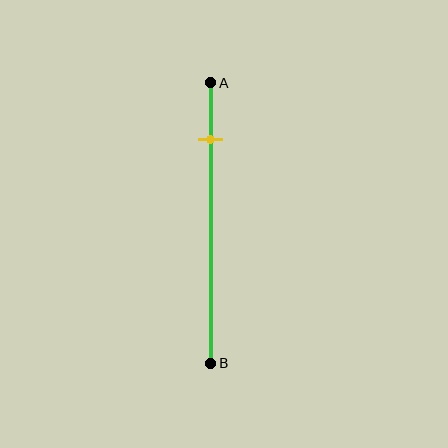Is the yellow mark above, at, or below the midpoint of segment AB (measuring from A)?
The yellow mark is above the midpoint of segment AB.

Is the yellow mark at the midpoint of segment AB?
No, the mark is at about 20% from A, not at the 50% midpoint.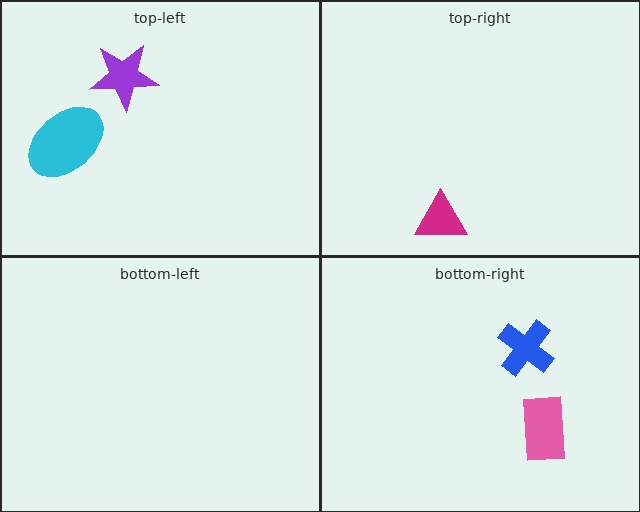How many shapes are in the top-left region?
2.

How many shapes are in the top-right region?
1.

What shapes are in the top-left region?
The purple star, the cyan ellipse.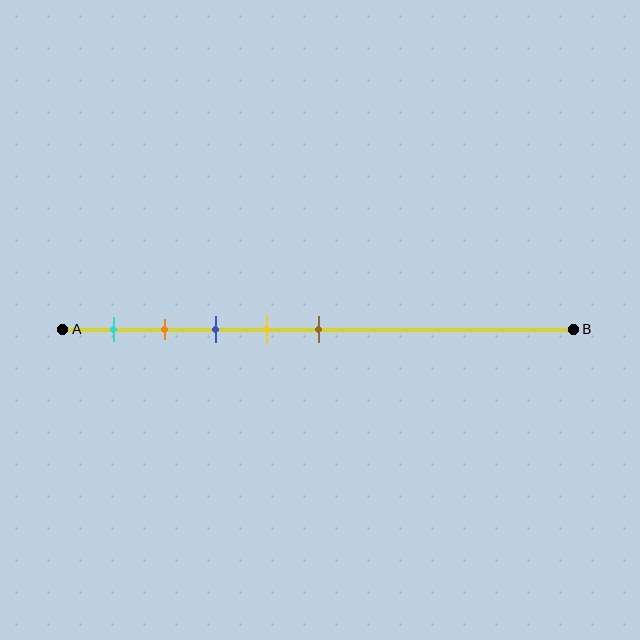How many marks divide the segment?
There are 5 marks dividing the segment.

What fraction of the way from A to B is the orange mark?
The orange mark is approximately 20% (0.2) of the way from A to B.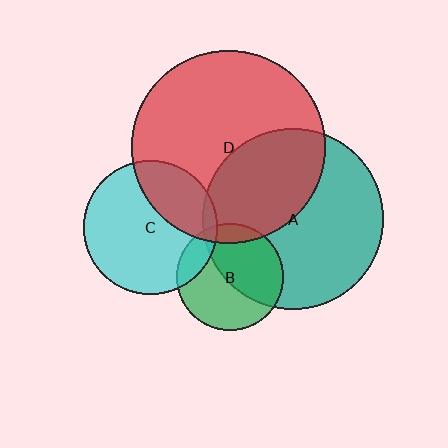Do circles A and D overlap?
Yes.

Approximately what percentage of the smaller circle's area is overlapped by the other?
Approximately 40%.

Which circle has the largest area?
Circle D (red).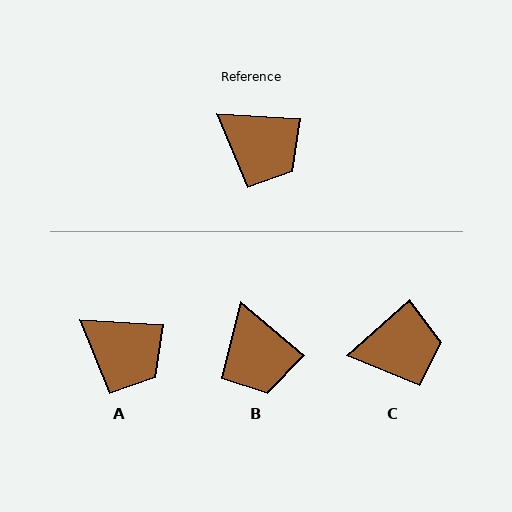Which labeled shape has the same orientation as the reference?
A.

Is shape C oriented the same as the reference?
No, it is off by about 45 degrees.